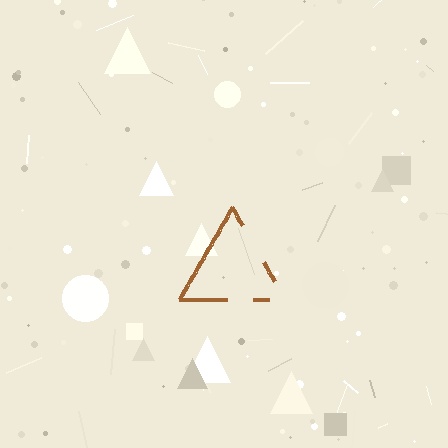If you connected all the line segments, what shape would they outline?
They would outline a triangle.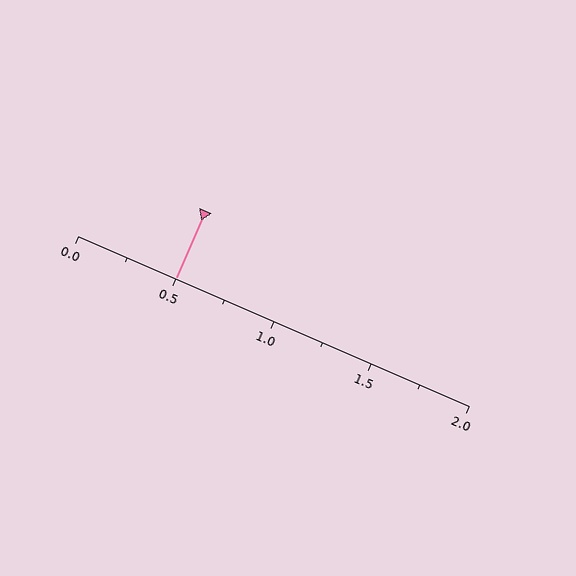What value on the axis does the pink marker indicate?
The marker indicates approximately 0.5.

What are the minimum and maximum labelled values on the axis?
The axis runs from 0.0 to 2.0.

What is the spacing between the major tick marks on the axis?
The major ticks are spaced 0.5 apart.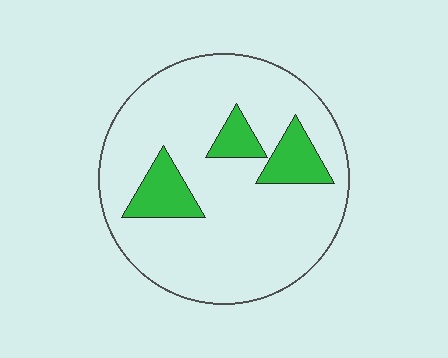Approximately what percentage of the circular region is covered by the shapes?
Approximately 15%.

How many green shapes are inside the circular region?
3.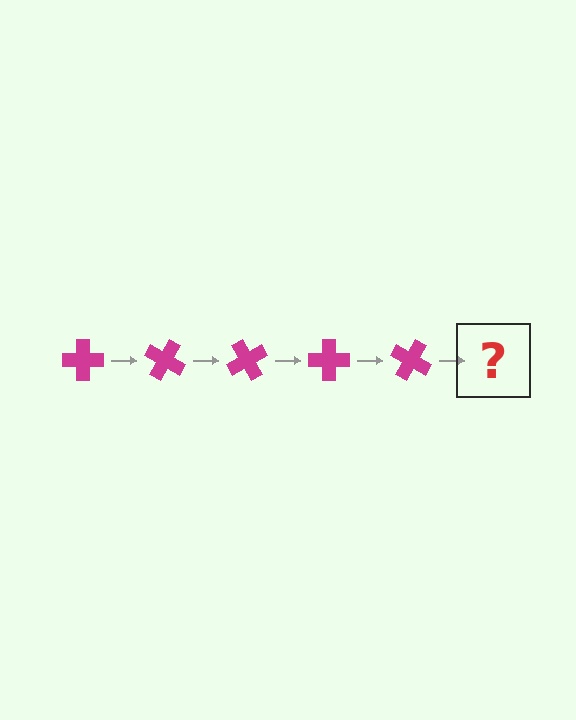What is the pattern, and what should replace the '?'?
The pattern is that the cross rotates 30 degrees each step. The '?' should be a magenta cross rotated 150 degrees.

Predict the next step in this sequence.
The next step is a magenta cross rotated 150 degrees.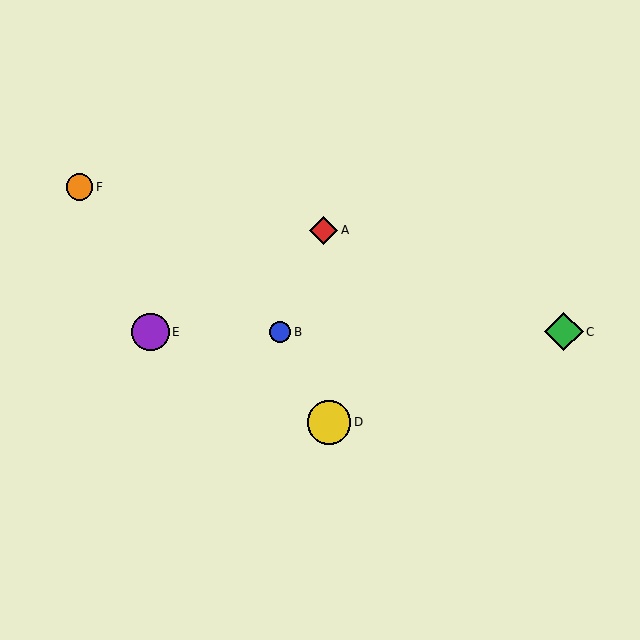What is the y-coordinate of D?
Object D is at y≈422.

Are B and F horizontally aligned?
No, B is at y≈332 and F is at y≈187.